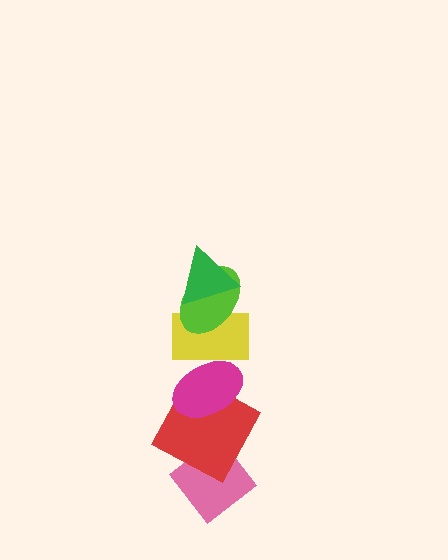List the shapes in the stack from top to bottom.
From top to bottom: the green triangle, the lime ellipse, the yellow rectangle, the magenta ellipse, the red square, the pink diamond.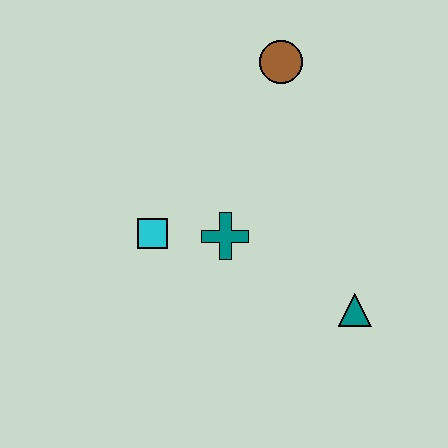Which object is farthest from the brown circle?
The teal triangle is farthest from the brown circle.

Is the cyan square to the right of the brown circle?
No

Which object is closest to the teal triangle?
The teal cross is closest to the teal triangle.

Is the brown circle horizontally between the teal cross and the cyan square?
No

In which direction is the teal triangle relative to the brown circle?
The teal triangle is below the brown circle.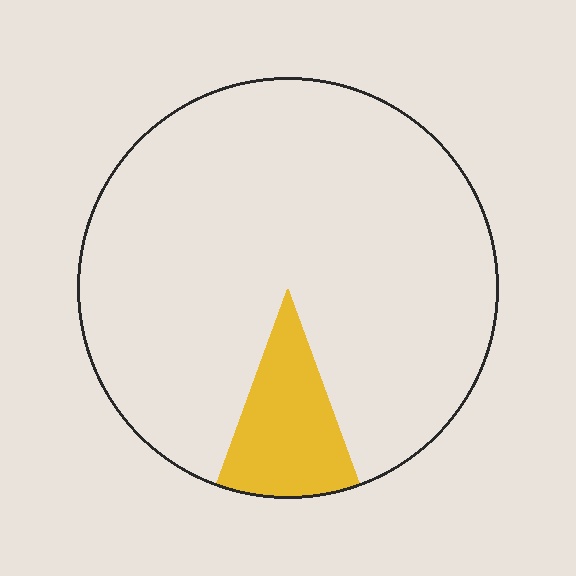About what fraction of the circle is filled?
About one eighth (1/8).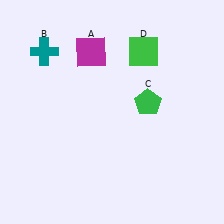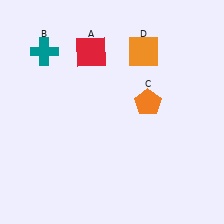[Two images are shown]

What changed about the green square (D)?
In Image 1, D is green. In Image 2, it changed to orange.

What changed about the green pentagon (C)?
In Image 1, C is green. In Image 2, it changed to orange.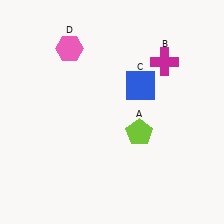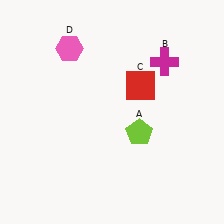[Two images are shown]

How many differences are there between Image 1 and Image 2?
There is 1 difference between the two images.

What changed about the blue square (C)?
In Image 1, C is blue. In Image 2, it changed to red.